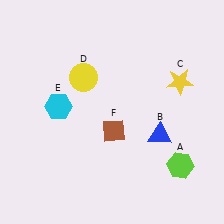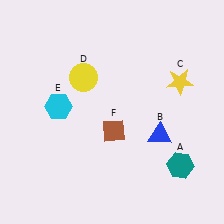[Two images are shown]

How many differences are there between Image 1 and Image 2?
There is 1 difference between the two images.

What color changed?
The hexagon (A) changed from lime in Image 1 to teal in Image 2.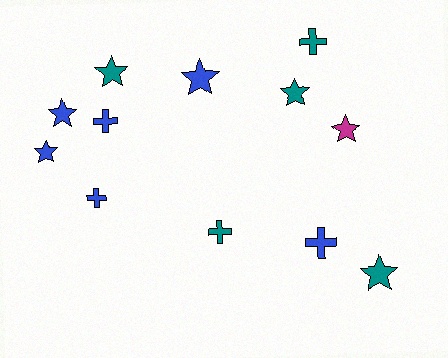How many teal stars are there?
There are 3 teal stars.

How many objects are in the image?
There are 12 objects.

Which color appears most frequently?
Blue, with 6 objects.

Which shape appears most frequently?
Star, with 7 objects.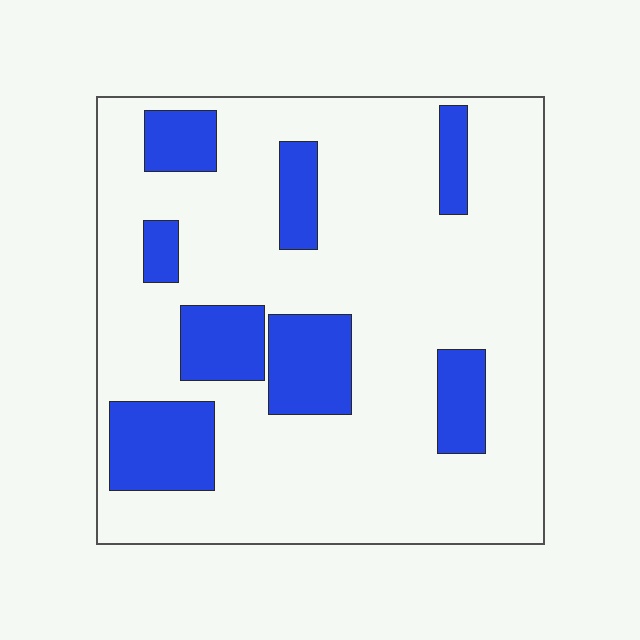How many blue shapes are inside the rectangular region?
8.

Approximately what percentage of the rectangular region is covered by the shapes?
Approximately 20%.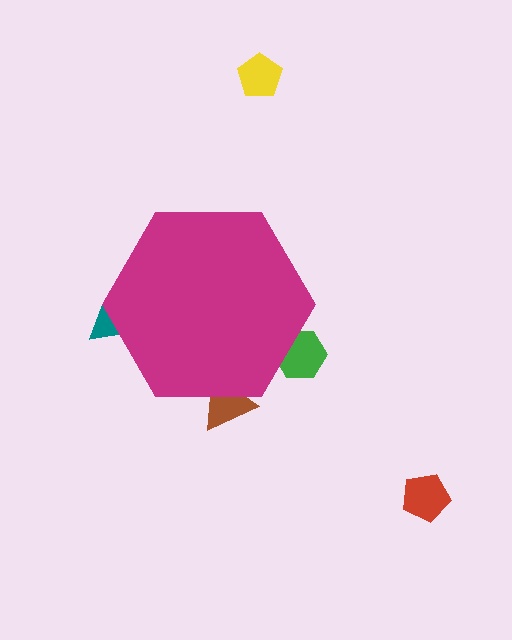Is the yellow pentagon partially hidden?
No, the yellow pentagon is fully visible.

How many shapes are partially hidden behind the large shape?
3 shapes are partially hidden.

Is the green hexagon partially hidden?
Yes, the green hexagon is partially hidden behind the magenta hexagon.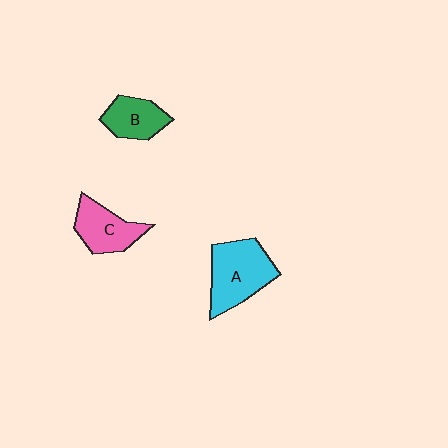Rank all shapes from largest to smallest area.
From largest to smallest: A (cyan), C (pink), B (green).